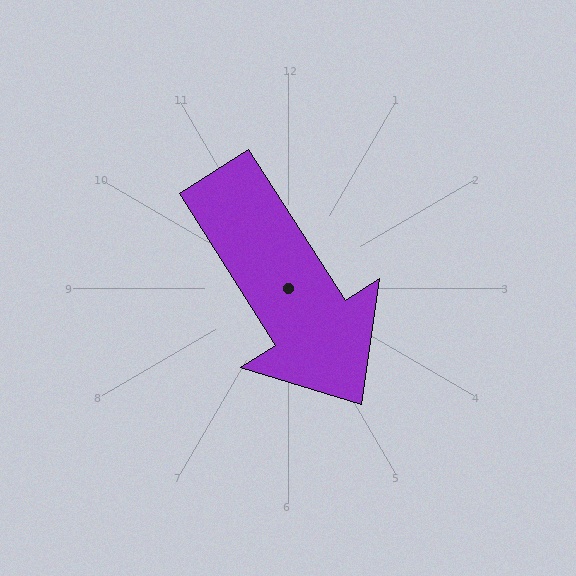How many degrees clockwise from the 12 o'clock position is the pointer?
Approximately 148 degrees.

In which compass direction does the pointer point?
Southeast.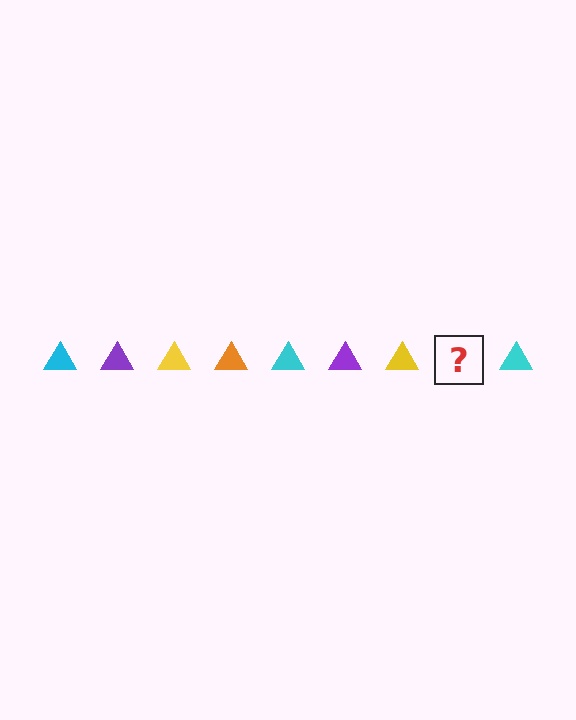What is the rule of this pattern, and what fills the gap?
The rule is that the pattern cycles through cyan, purple, yellow, orange triangles. The gap should be filled with an orange triangle.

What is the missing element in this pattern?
The missing element is an orange triangle.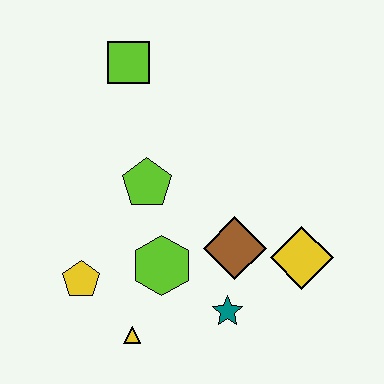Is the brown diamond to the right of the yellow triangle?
Yes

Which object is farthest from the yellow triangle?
The lime square is farthest from the yellow triangle.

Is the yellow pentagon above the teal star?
Yes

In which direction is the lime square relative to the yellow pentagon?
The lime square is above the yellow pentagon.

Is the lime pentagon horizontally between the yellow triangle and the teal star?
Yes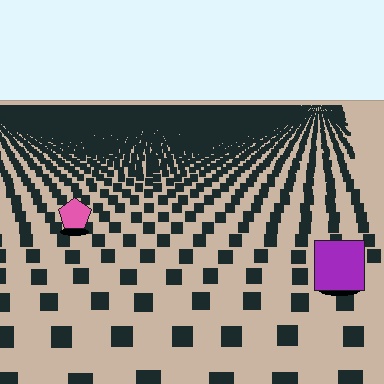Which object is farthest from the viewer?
The pink pentagon is farthest from the viewer. It appears smaller and the ground texture around it is denser.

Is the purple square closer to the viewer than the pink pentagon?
Yes. The purple square is closer — you can tell from the texture gradient: the ground texture is coarser near it.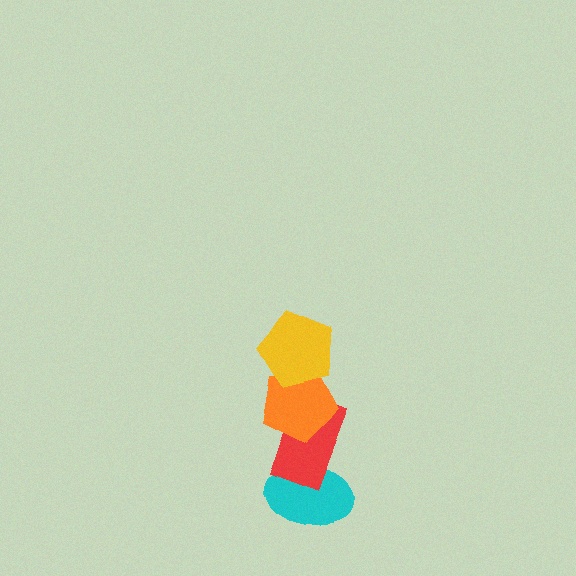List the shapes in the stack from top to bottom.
From top to bottom: the yellow pentagon, the orange pentagon, the red rectangle, the cyan ellipse.